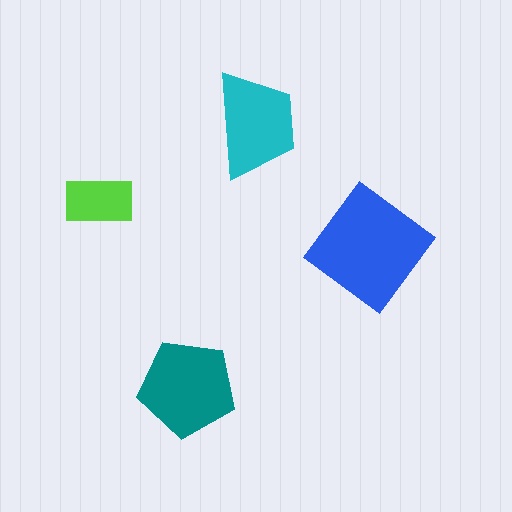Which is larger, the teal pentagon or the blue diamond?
The blue diamond.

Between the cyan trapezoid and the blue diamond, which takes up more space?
The blue diamond.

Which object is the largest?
The blue diamond.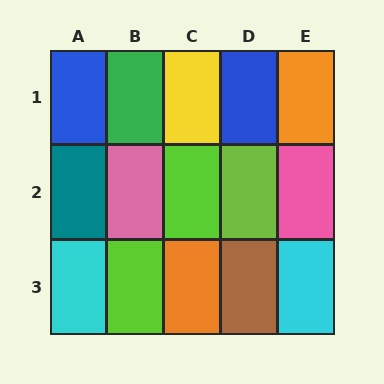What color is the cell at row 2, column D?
Lime.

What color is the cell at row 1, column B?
Green.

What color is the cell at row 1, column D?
Blue.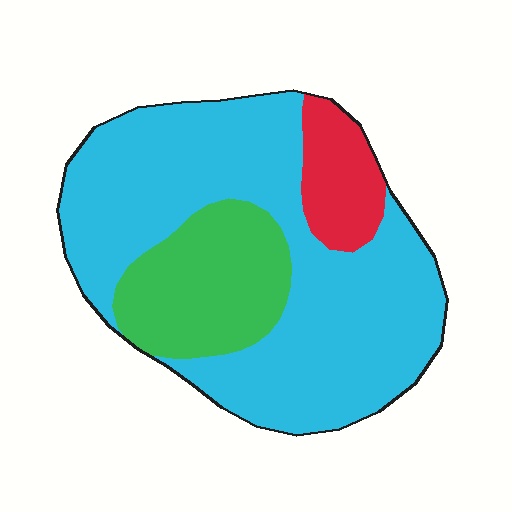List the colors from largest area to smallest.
From largest to smallest: cyan, green, red.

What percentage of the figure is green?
Green takes up about one fifth (1/5) of the figure.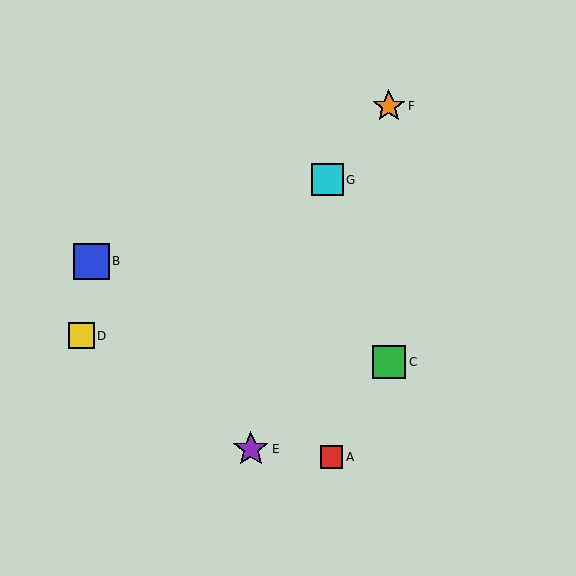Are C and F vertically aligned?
Yes, both are at x≈389.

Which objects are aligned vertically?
Objects C, F are aligned vertically.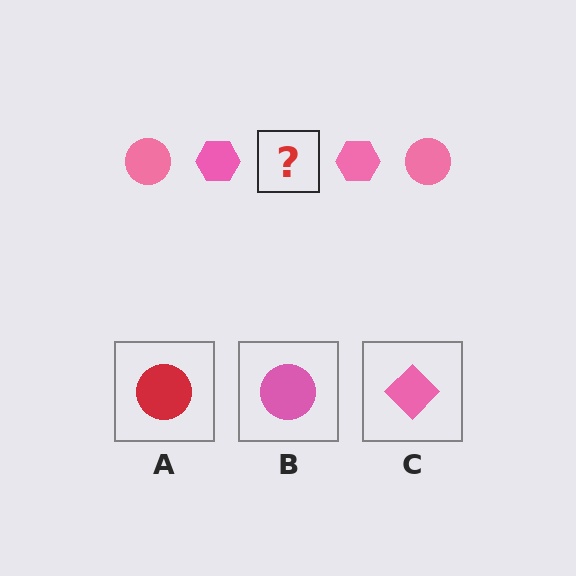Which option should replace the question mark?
Option B.